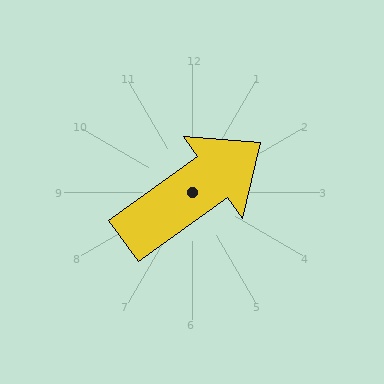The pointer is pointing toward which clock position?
Roughly 2 o'clock.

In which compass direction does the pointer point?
Northeast.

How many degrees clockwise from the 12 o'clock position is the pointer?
Approximately 54 degrees.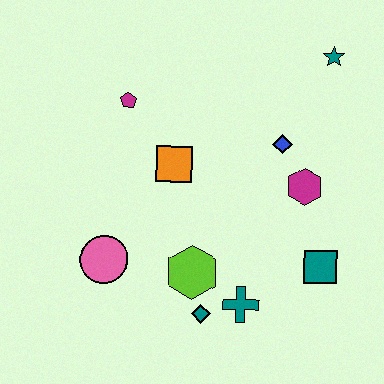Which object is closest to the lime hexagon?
The teal diamond is closest to the lime hexagon.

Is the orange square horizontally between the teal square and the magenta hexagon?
No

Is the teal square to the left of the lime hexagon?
No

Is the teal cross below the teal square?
Yes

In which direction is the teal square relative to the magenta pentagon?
The teal square is to the right of the magenta pentagon.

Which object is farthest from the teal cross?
The teal star is farthest from the teal cross.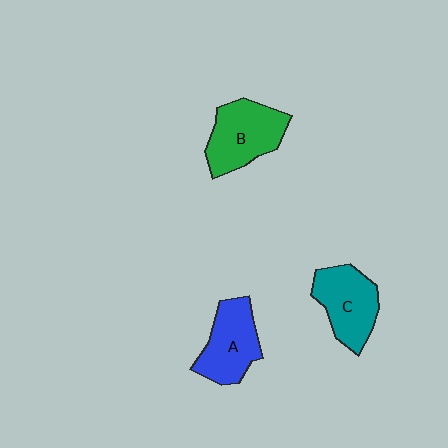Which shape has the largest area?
Shape B (green).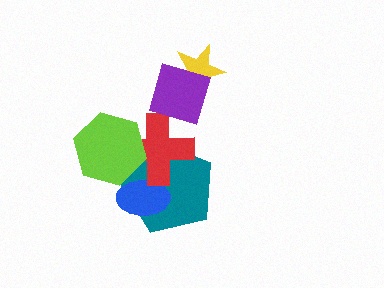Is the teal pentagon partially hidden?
Yes, it is partially covered by another shape.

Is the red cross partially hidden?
Yes, it is partially covered by another shape.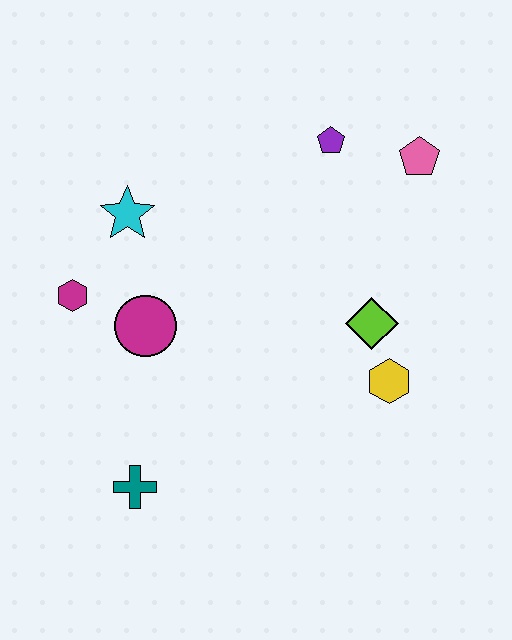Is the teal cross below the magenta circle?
Yes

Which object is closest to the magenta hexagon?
The magenta circle is closest to the magenta hexagon.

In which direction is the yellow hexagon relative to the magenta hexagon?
The yellow hexagon is to the right of the magenta hexagon.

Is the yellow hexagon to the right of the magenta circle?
Yes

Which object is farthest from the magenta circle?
The pink pentagon is farthest from the magenta circle.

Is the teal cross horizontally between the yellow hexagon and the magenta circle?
No